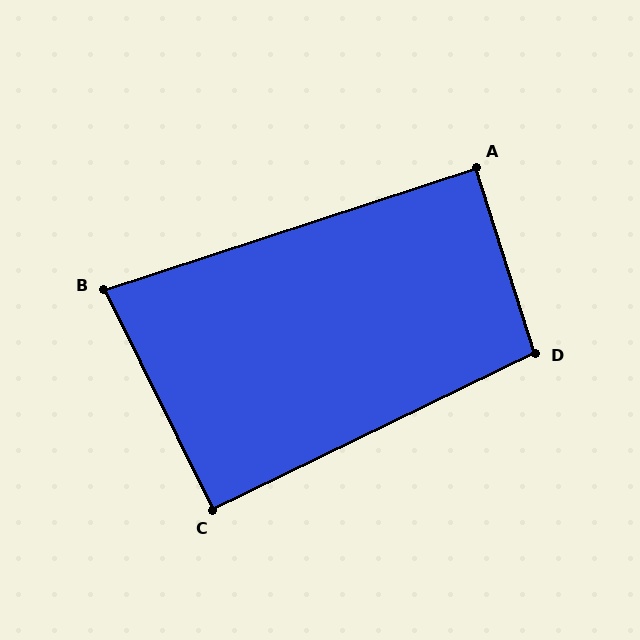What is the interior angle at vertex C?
Approximately 90 degrees (approximately right).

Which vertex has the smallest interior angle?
B, at approximately 82 degrees.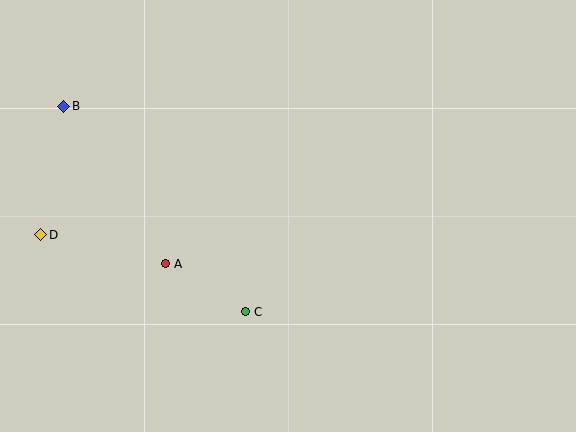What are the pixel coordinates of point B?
Point B is at (64, 106).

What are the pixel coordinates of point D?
Point D is at (41, 235).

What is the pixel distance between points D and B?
The distance between D and B is 131 pixels.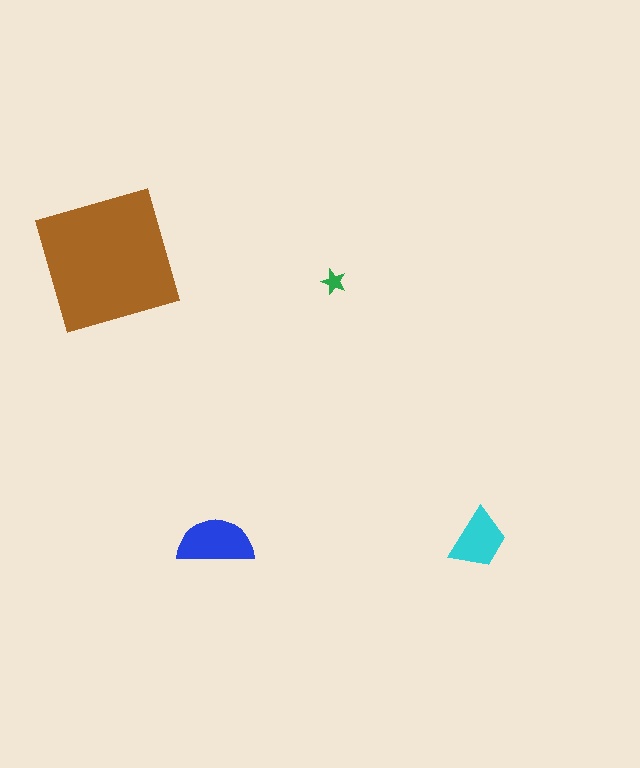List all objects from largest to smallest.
The brown square, the blue semicircle, the cyan trapezoid, the green star.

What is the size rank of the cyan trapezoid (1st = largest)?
3rd.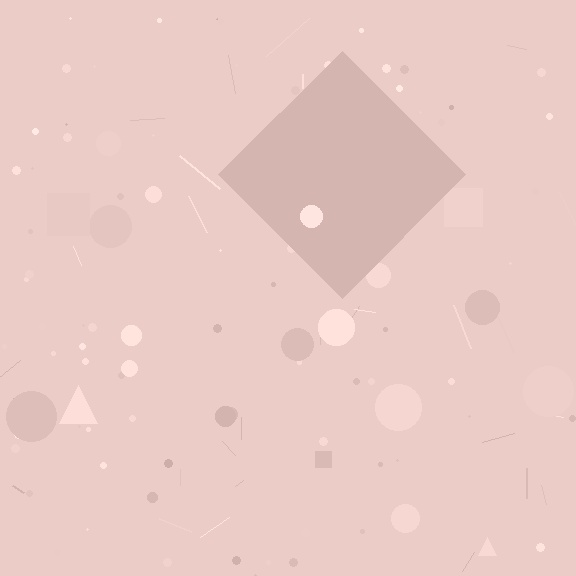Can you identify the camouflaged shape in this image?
The camouflaged shape is a diamond.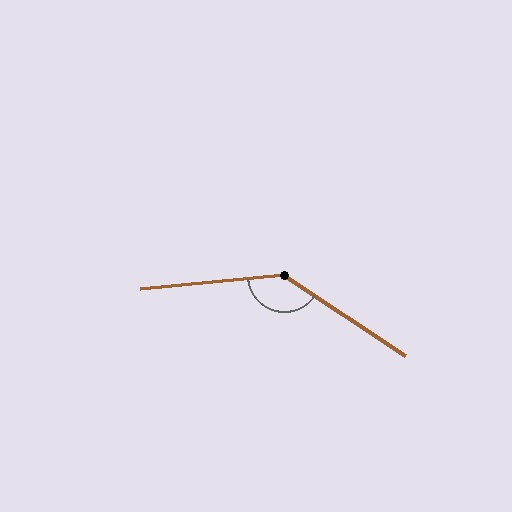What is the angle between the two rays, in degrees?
Approximately 141 degrees.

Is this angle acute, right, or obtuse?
It is obtuse.